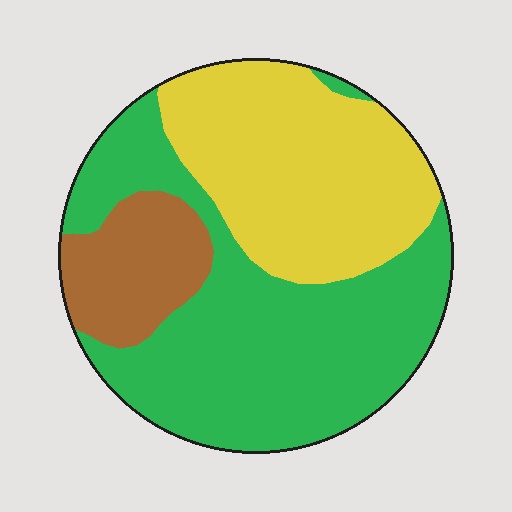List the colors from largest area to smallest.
From largest to smallest: green, yellow, brown.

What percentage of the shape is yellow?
Yellow covers roughly 35% of the shape.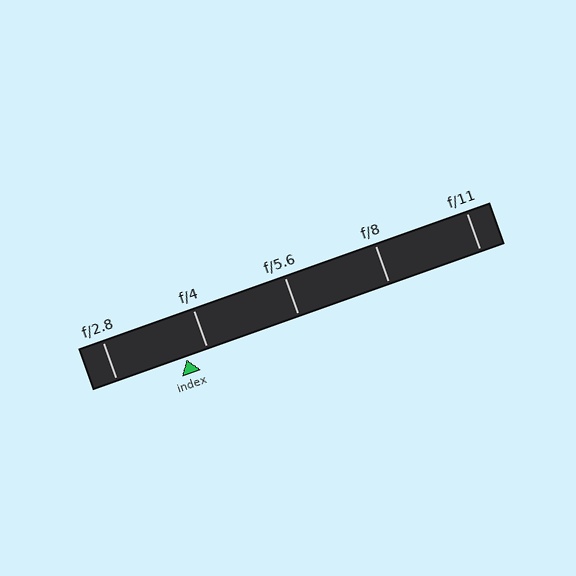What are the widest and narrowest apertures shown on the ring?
The widest aperture shown is f/2.8 and the narrowest is f/11.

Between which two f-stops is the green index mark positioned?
The index mark is between f/2.8 and f/4.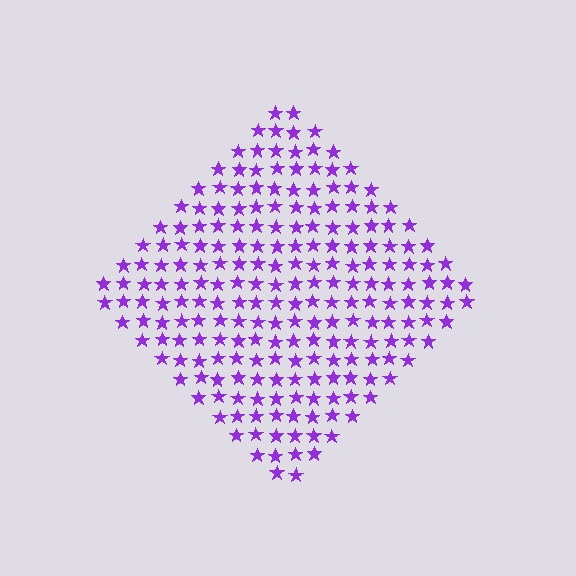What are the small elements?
The small elements are stars.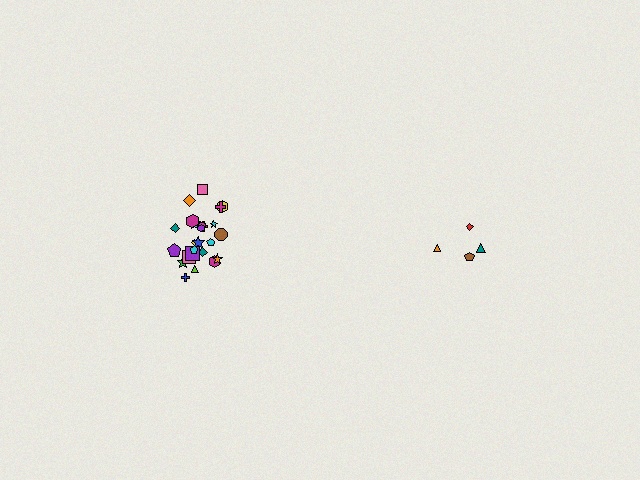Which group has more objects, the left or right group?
The left group.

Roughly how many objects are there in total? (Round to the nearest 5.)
Roughly 30 objects in total.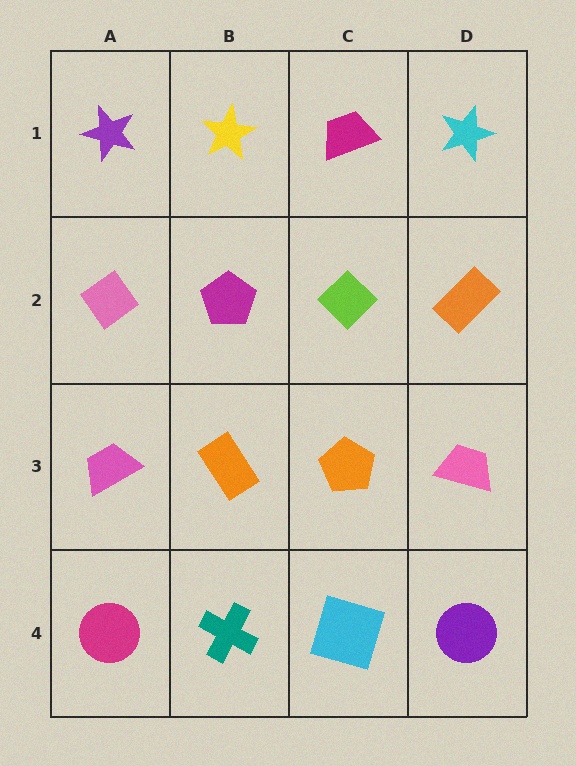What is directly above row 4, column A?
A pink trapezoid.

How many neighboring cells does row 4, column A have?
2.